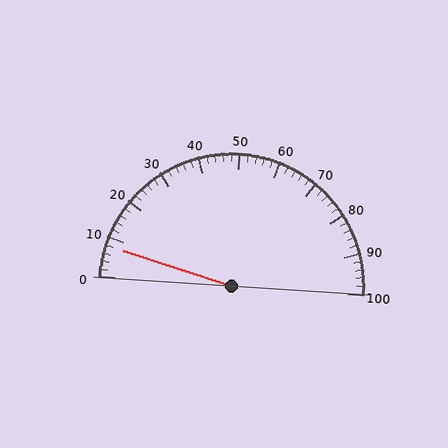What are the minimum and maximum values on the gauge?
The gauge ranges from 0 to 100.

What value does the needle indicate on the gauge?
The needle indicates approximately 8.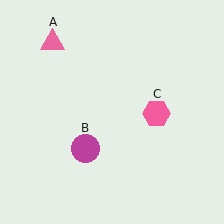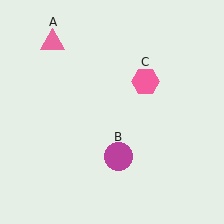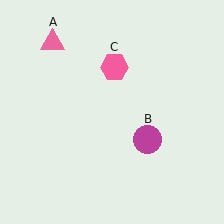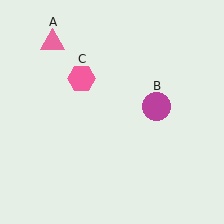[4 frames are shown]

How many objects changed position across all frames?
2 objects changed position: magenta circle (object B), pink hexagon (object C).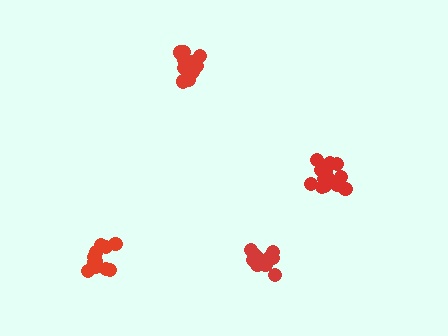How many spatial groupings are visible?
There are 4 spatial groupings.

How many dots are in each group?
Group 1: 13 dots, Group 2: 15 dots, Group 3: 11 dots, Group 4: 11 dots (50 total).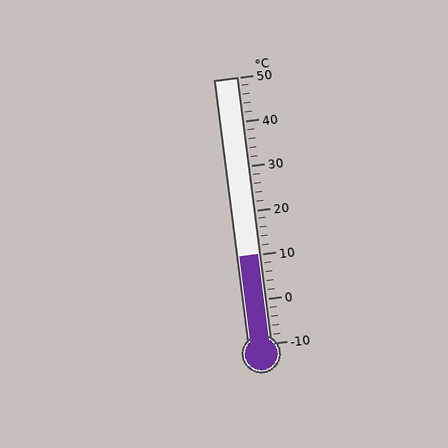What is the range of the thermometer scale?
The thermometer scale ranges from -10°C to 50°C.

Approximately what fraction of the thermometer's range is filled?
The thermometer is filled to approximately 35% of its range.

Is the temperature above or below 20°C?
The temperature is below 20°C.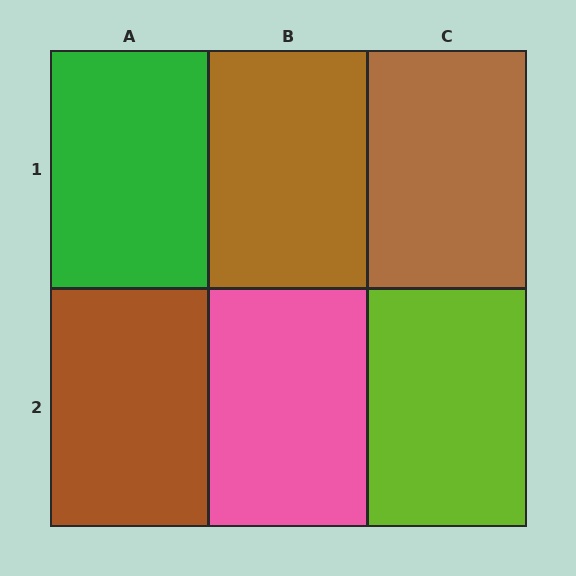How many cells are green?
1 cell is green.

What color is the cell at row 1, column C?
Brown.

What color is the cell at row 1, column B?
Brown.